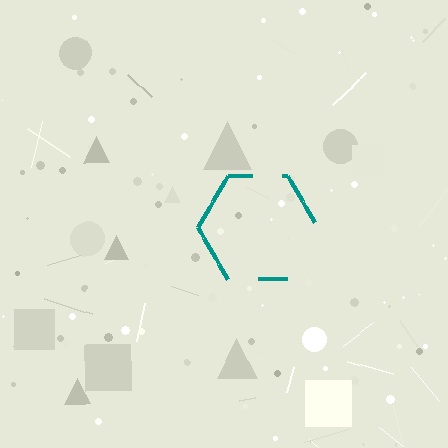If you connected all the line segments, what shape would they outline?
They would outline a hexagon.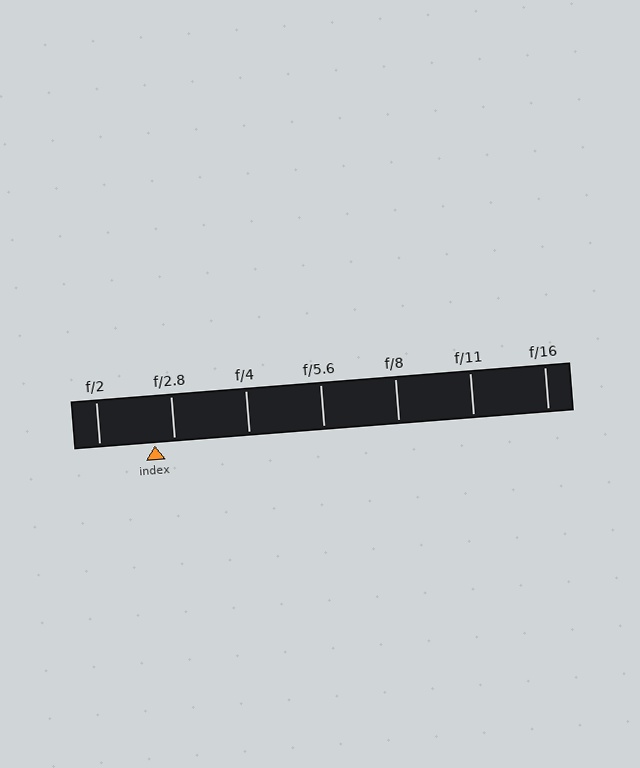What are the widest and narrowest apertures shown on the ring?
The widest aperture shown is f/2 and the narrowest is f/16.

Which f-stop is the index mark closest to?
The index mark is closest to f/2.8.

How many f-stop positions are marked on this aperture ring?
There are 7 f-stop positions marked.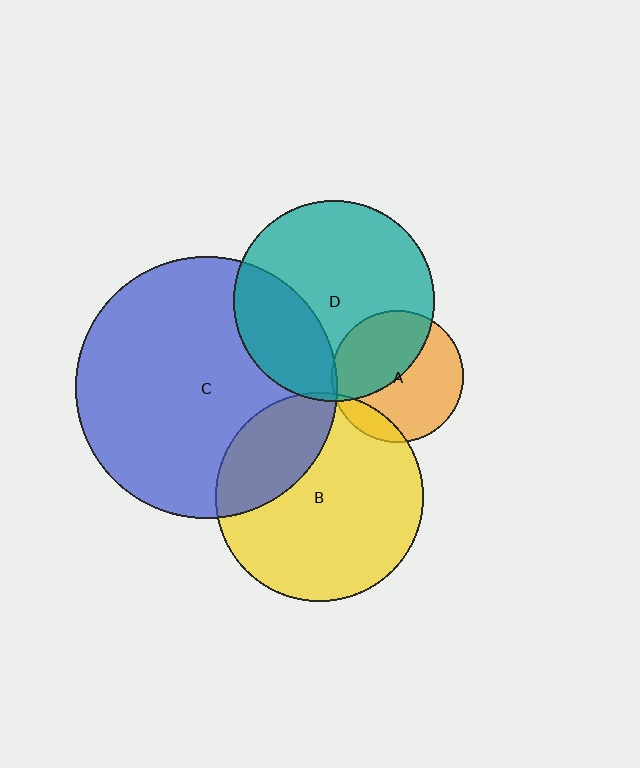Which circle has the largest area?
Circle C (blue).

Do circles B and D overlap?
Yes.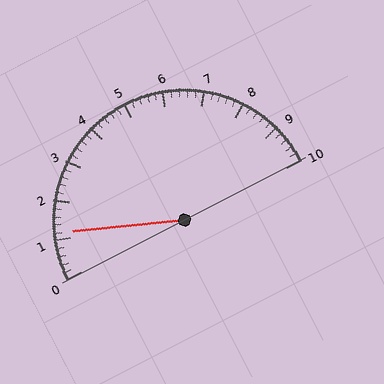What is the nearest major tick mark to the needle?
The nearest major tick mark is 1.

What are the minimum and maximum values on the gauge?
The gauge ranges from 0 to 10.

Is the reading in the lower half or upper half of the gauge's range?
The reading is in the lower half of the range (0 to 10).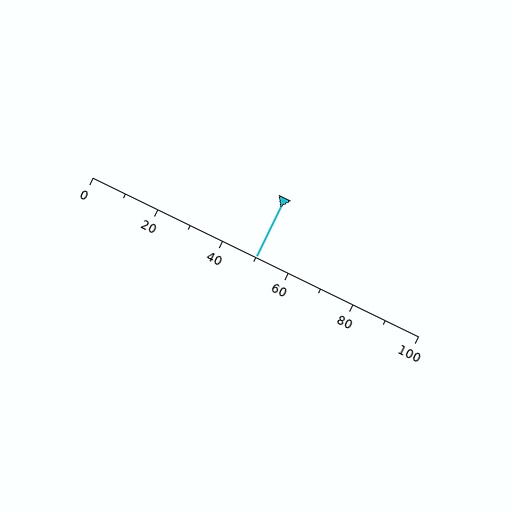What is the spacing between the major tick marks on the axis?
The major ticks are spaced 20 apart.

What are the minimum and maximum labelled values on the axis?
The axis runs from 0 to 100.